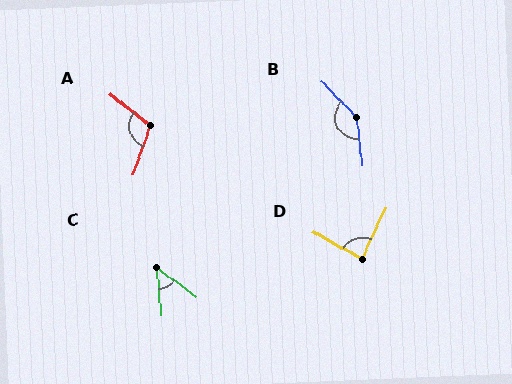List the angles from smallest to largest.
C (49°), D (85°), A (108°), B (143°).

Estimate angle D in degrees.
Approximately 85 degrees.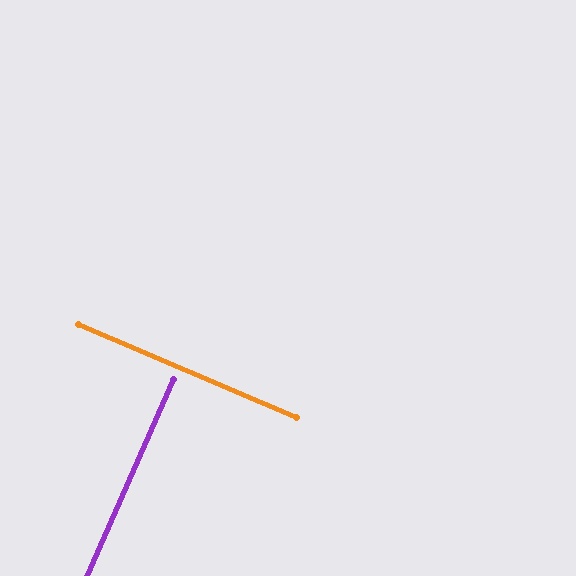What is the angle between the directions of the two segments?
Approximately 90 degrees.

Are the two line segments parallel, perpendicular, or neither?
Perpendicular — they meet at approximately 90°.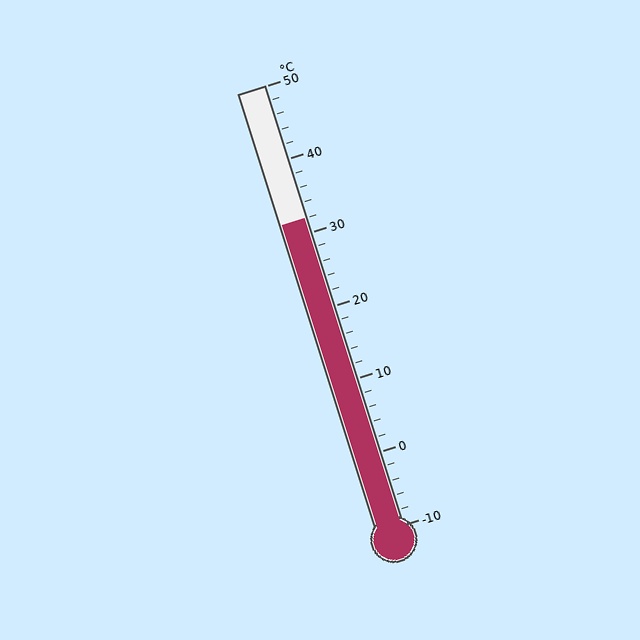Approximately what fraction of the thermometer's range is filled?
The thermometer is filled to approximately 70% of its range.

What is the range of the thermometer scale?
The thermometer scale ranges from -10°C to 50°C.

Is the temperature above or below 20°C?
The temperature is above 20°C.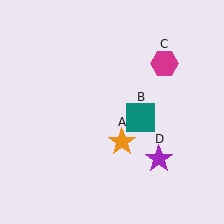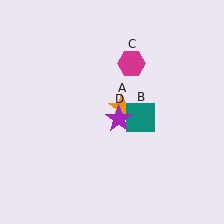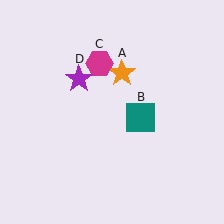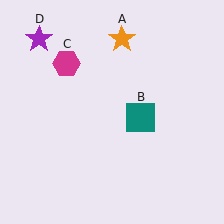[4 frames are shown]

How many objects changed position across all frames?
3 objects changed position: orange star (object A), magenta hexagon (object C), purple star (object D).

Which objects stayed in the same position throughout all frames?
Teal square (object B) remained stationary.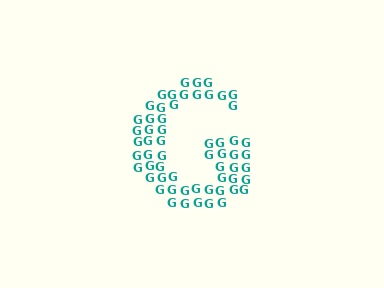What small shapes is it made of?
It is made of small letter G's.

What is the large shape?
The large shape is the letter G.